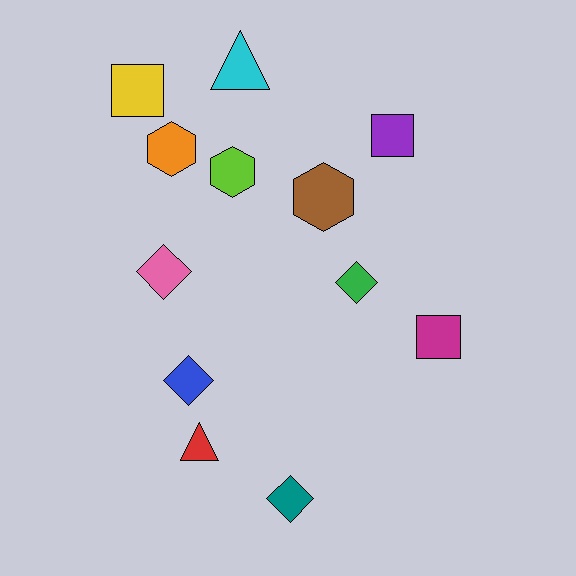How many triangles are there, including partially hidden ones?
There are 2 triangles.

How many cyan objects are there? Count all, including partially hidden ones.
There is 1 cyan object.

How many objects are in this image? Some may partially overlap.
There are 12 objects.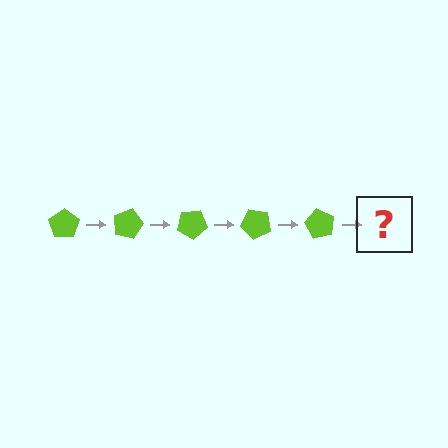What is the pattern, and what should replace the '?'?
The pattern is that the pentagon rotates 15 degrees each step. The '?' should be a lime pentagon rotated 75 degrees.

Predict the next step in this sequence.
The next step is a lime pentagon rotated 75 degrees.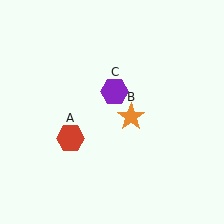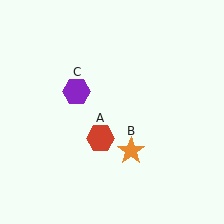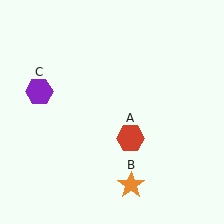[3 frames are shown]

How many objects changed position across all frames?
3 objects changed position: red hexagon (object A), orange star (object B), purple hexagon (object C).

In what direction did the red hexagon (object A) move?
The red hexagon (object A) moved right.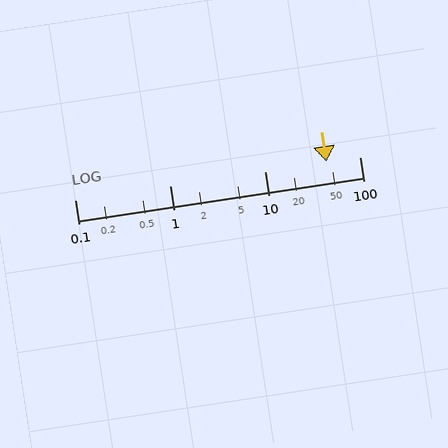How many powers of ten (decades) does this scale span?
The scale spans 3 decades, from 0.1 to 100.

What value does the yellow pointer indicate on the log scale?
The pointer indicates approximately 45.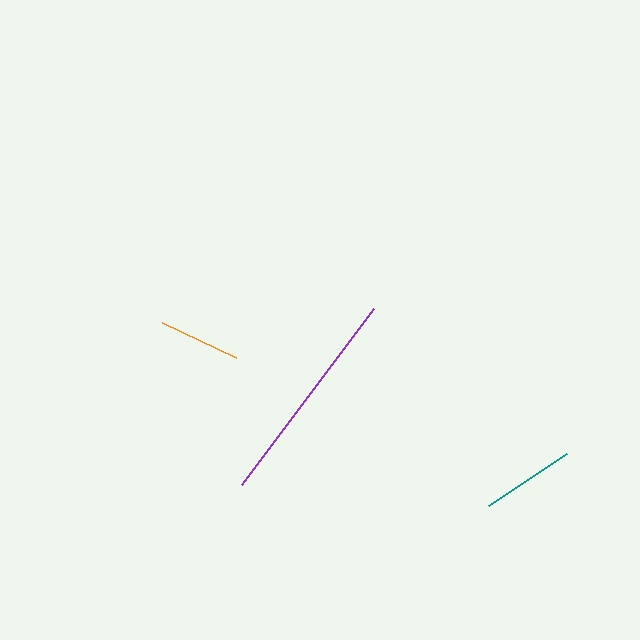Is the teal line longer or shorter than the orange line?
The teal line is longer than the orange line.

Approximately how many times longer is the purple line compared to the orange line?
The purple line is approximately 2.7 times the length of the orange line.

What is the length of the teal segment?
The teal segment is approximately 94 pixels long.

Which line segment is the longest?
The purple line is the longest at approximately 220 pixels.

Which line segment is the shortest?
The orange line is the shortest at approximately 83 pixels.